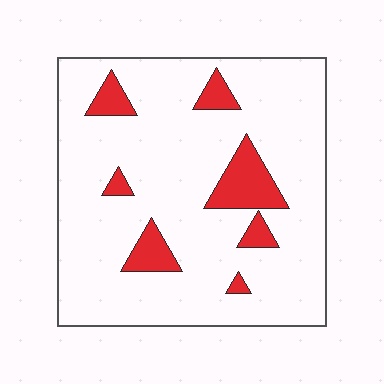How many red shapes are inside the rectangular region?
7.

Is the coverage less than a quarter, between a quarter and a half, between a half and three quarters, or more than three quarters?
Less than a quarter.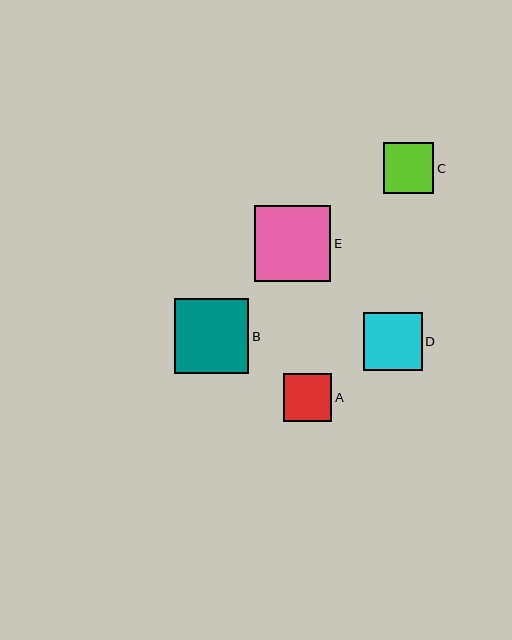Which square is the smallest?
Square A is the smallest with a size of approximately 48 pixels.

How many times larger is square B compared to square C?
Square B is approximately 1.5 times the size of square C.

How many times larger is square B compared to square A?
Square B is approximately 1.5 times the size of square A.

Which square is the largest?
Square E is the largest with a size of approximately 76 pixels.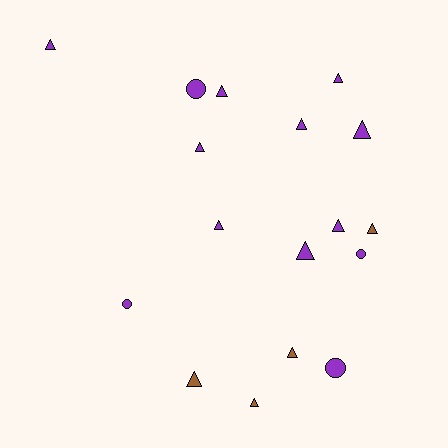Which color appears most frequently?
Purple, with 13 objects.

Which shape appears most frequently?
Triangle, with 13 objects.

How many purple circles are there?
There are 4 purple circles.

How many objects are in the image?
There are 17 objects.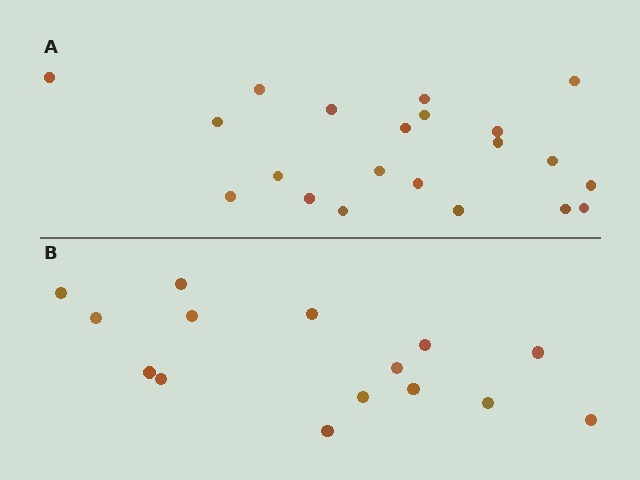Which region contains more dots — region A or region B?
Region A (the top region) has more dots.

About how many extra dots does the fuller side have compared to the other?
Region A has about 6 more dots than region B.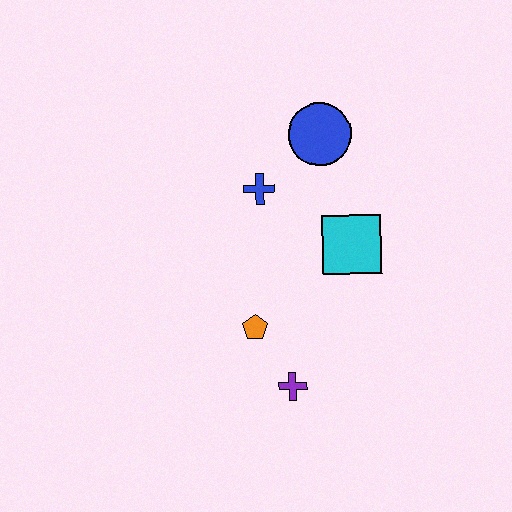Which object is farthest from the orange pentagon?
The blue circle is farthest from the orange pentagon.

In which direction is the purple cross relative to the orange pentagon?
The purple cross is below the orange pentagon.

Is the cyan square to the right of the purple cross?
Yes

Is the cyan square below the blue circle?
Yes